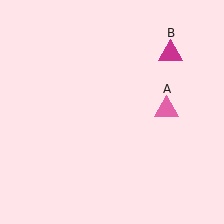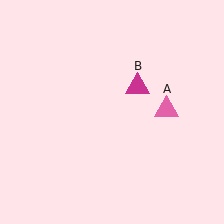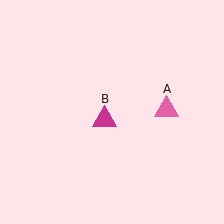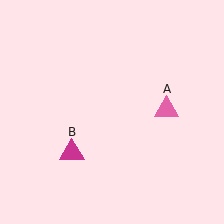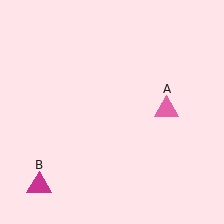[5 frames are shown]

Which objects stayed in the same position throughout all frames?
Pink triangle (object A) remained stationary.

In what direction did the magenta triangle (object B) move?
The magenta triangle (object B) moved down and to the left.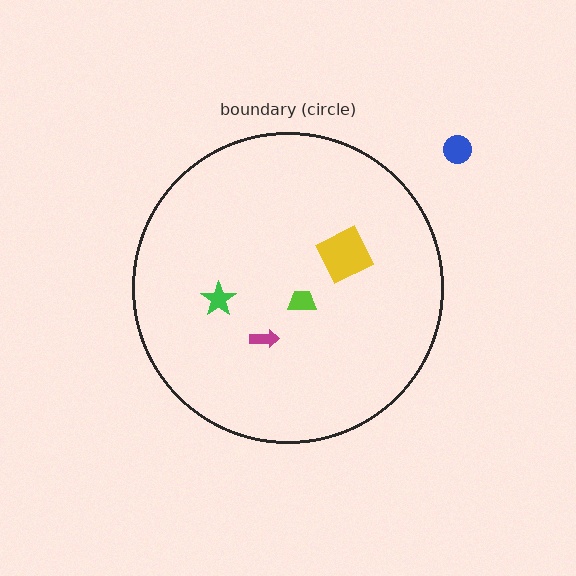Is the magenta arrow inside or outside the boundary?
Inside.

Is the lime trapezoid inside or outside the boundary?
Inside.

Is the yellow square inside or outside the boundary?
Inside.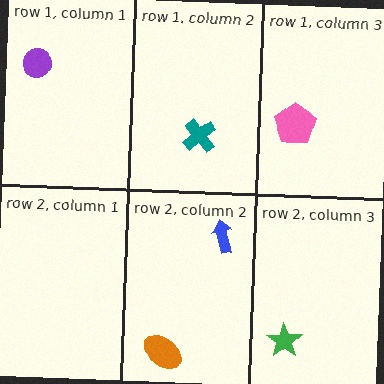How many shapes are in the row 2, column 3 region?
1.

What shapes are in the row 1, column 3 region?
The pink pentagon.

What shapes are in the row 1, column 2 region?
The teal cross.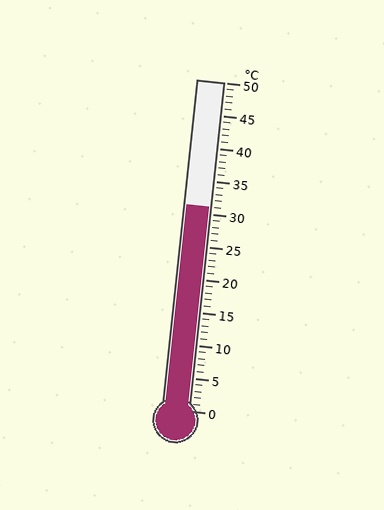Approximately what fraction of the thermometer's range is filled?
The thermometer is filled to approximately 60% of its range.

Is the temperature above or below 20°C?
The temperature is above 20°C.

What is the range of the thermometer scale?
The thermometer scale ranges from 0°C to 50°C.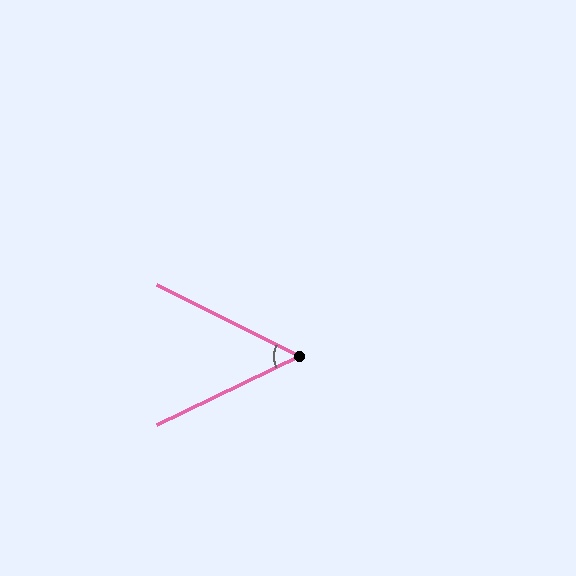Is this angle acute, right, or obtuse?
It is acute.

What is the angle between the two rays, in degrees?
Approximately 52 degrees.